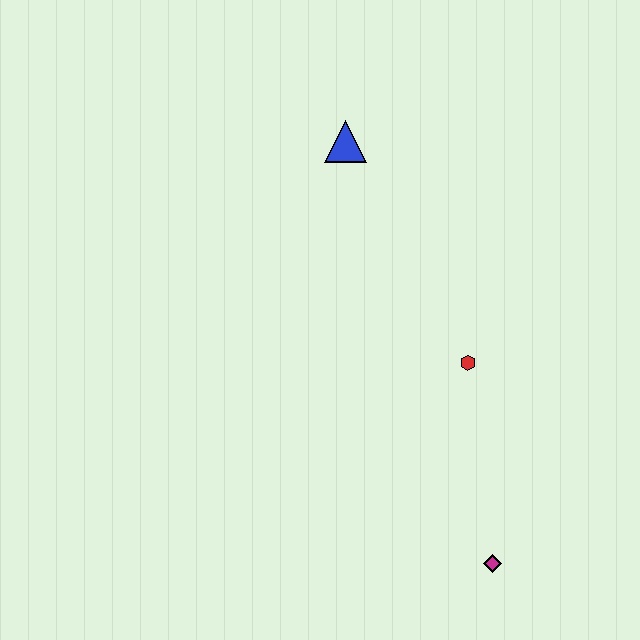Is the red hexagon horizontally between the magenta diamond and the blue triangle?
Yes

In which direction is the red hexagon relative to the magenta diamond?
The red hexagon is above the magenta diamond.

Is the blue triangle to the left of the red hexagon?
Yes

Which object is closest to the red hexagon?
The magenta diamond is closest to the red hexagon.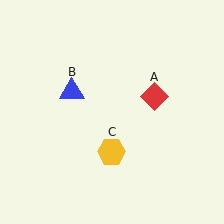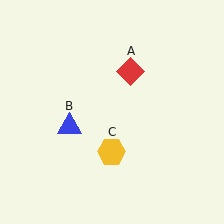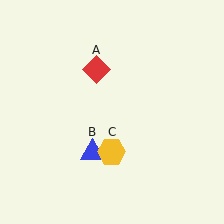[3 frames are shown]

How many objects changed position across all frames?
2 objects changed position: red diamond (object A), blue triangle (object B).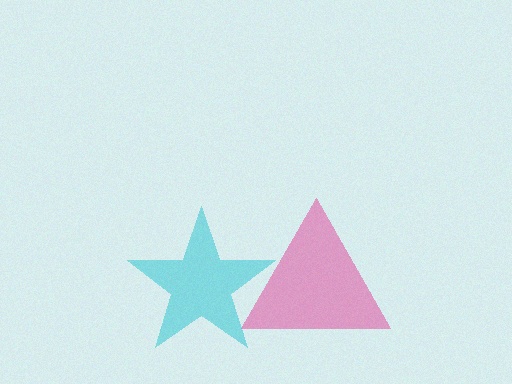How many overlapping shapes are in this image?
There are 2 overlapping shapes in the image.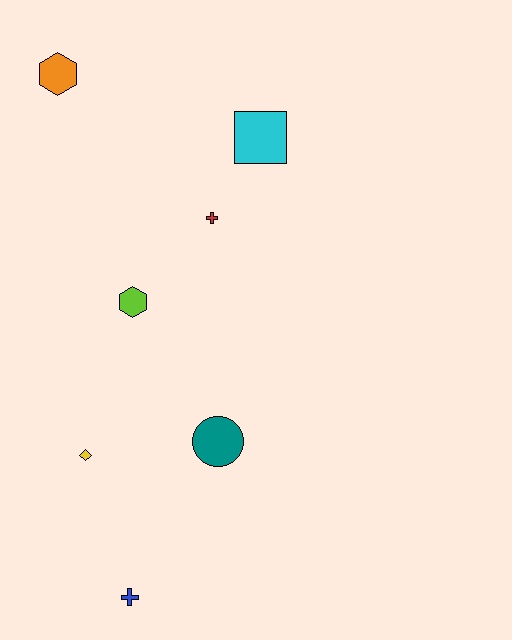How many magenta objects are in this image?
There are no magenta objects.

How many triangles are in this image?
There are no triangles.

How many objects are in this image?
There are 7 objects.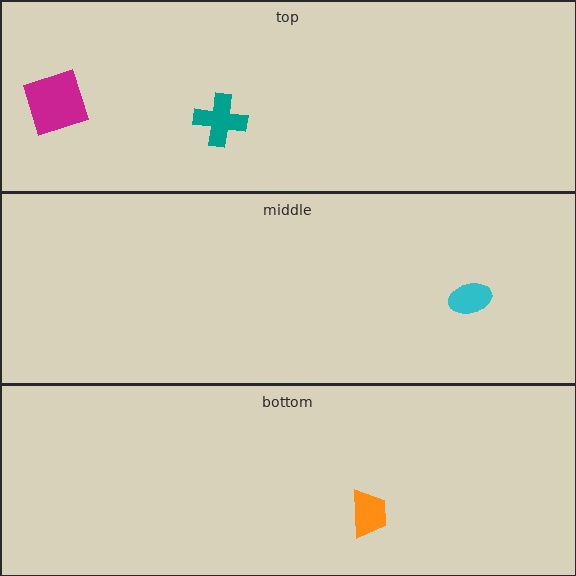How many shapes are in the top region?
2.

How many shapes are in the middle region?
1.